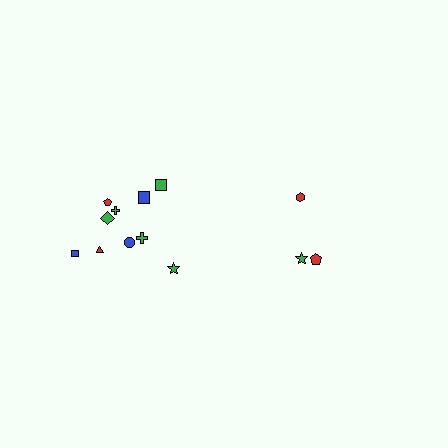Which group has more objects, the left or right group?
The left group.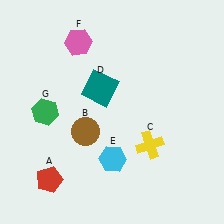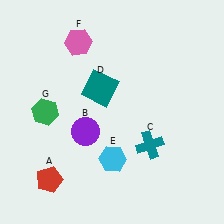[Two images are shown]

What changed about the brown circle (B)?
In Image 1, B is brown. In Image 2, it changed to purple.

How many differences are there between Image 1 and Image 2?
There are 2 differences between the two images.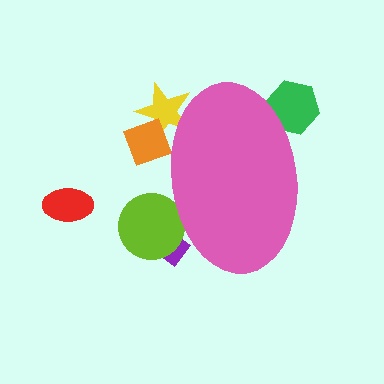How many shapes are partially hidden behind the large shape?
5 shapes are partially hidden.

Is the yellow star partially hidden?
Yes, the yellow star is partially hidden behind the pink ellipse.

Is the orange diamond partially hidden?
Yes, the orange diamond is partially hidden behind the pink ellipse.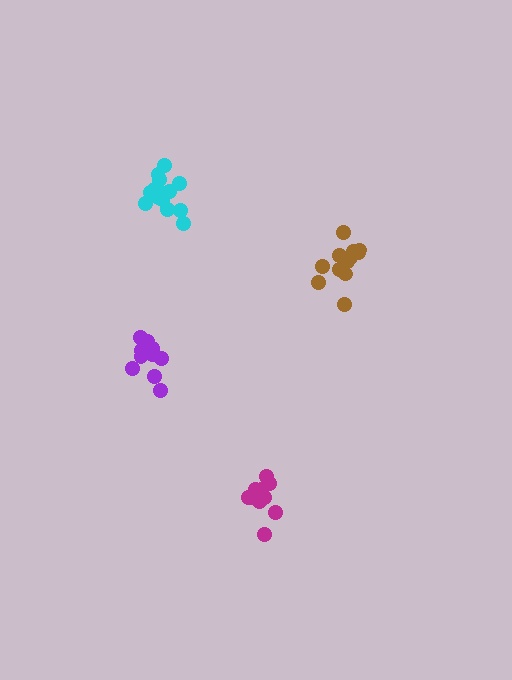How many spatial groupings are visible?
There are 4 spatial groupings.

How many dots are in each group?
Group 1: 12 dots, Group 2: 11 dots, Group 3: 14 dots, Group 4: 11 dots (48 total).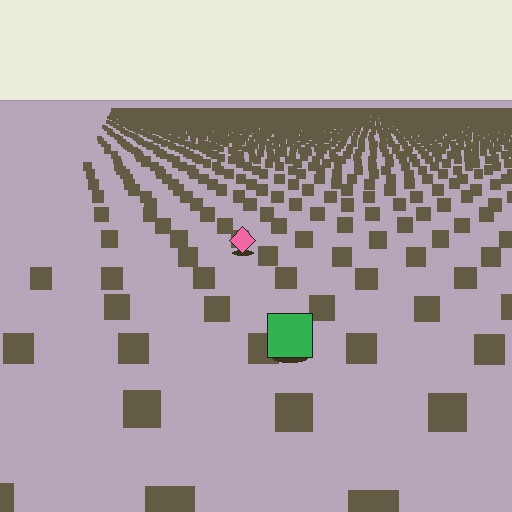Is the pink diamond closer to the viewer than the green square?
No. The green square is closer — you can tell from the texture gradient: the ground texture is coarser near it.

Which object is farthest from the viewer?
The pink diamond is farthest from the viewer. It appears smaller and the ground texture around it is denser.